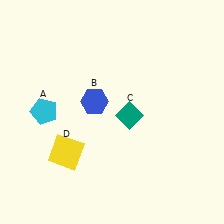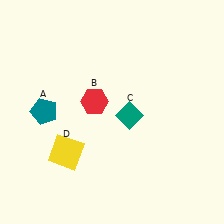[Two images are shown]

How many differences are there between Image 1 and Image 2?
There are 2 differences between the two images.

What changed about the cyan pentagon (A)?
In Image 1, A is cyan. In Image 2, it changed to teal.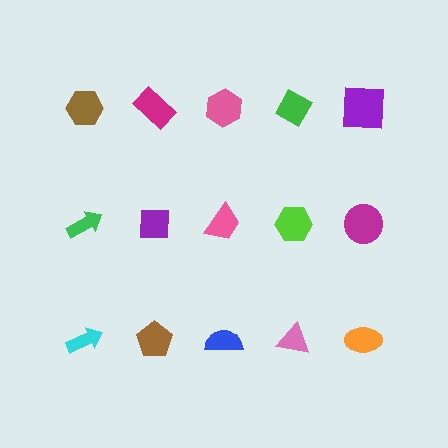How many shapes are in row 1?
5 shapes.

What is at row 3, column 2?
A brown pentagon.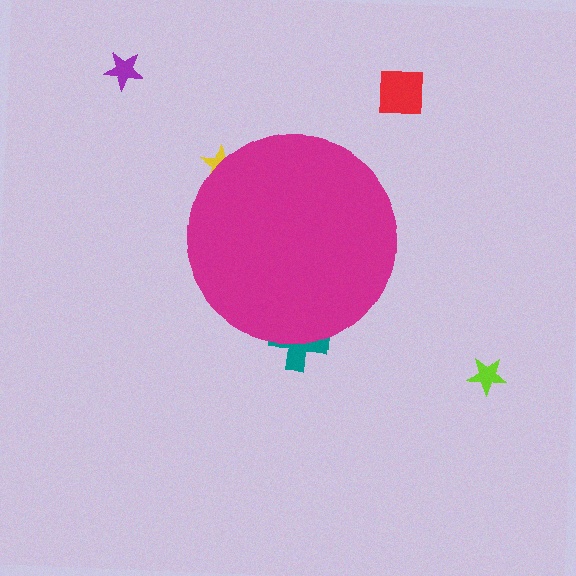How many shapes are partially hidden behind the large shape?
2 shapes are partially hidden.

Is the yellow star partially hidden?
Yes, the yellow star is partially hidden behind the magenta circle.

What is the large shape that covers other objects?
A magenta circle.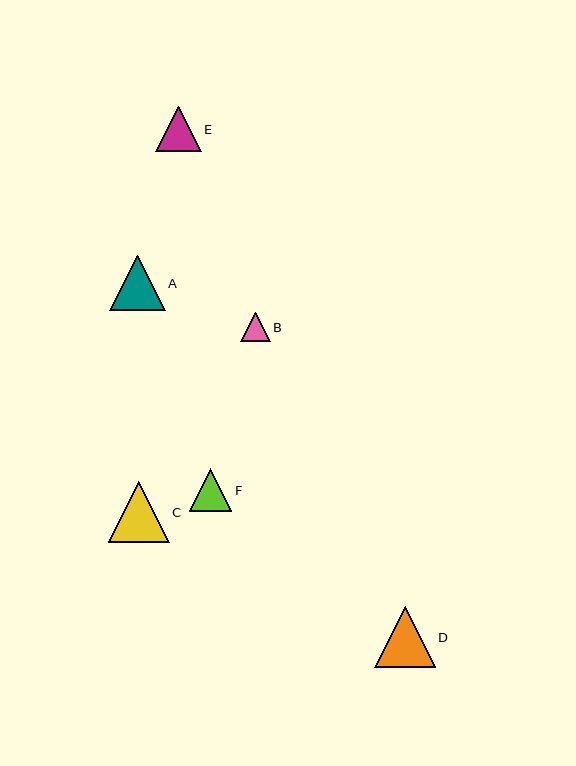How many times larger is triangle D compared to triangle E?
Triangle D is approximately 1.3 times the size of triangle E.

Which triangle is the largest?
Triangle C is the largest with a size of approximately 61 pixels.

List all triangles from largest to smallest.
From largest to smallest: C, D, A, E, F, B.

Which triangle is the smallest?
Triangle B is the smallest with a size of approximately 29 pixels.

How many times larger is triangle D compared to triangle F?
Triangle D is approximately 1.4 times the size of triangle F.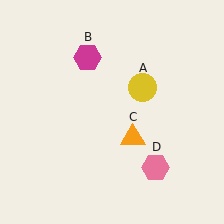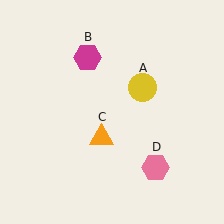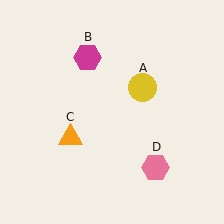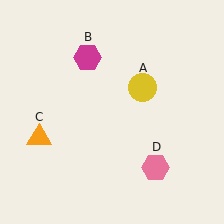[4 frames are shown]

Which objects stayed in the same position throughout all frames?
Yellow circle (object A) and magenta hexagon (object B) and pink hexagon (object D) remained stationary.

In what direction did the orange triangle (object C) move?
The orange triangle (object C) moved left.